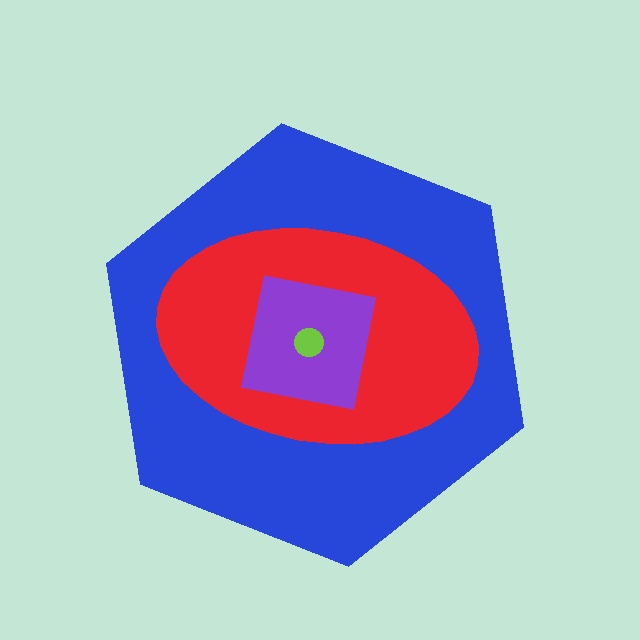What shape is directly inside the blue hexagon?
The red ellipse.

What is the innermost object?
The lime circle.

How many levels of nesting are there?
4.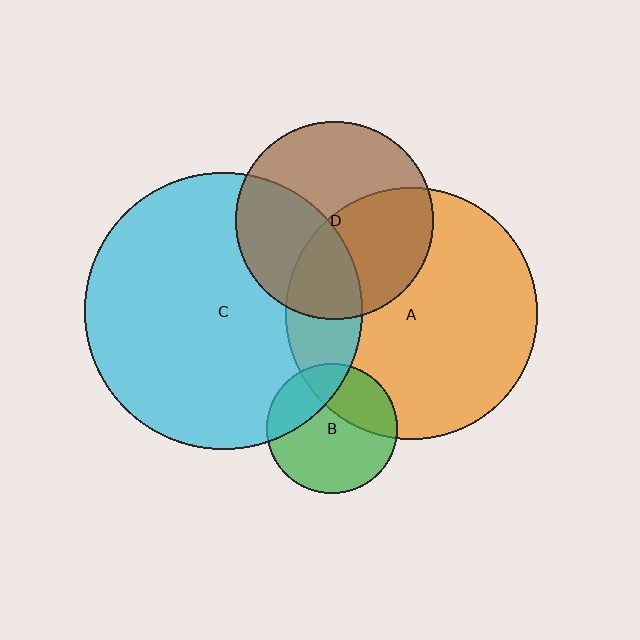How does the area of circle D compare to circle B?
Approximately 2.3 times.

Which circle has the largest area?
Circle C (cyan).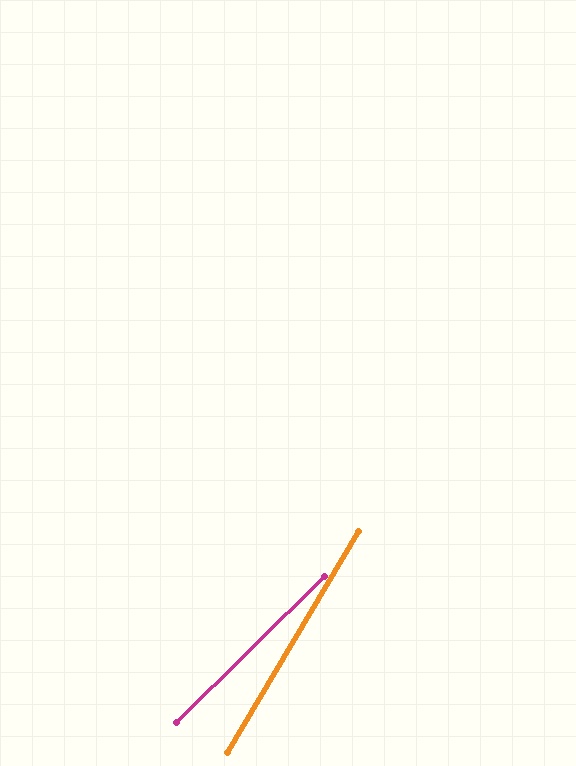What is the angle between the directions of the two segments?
Approximately 15 degrees.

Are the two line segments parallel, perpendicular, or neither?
Neither parallel nor perpendicular — they differ by about 15°.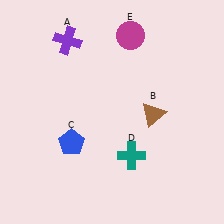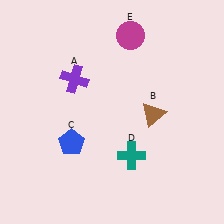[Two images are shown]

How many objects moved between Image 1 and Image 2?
1 object moved between the two images.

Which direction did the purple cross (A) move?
The purple cross (A) moved down.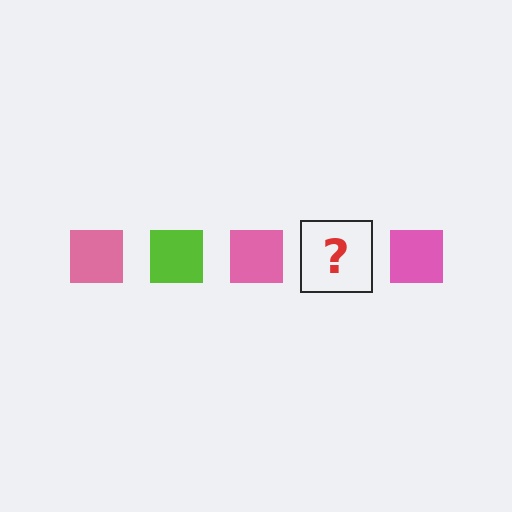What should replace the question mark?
The question mark should be replaced with a lime square.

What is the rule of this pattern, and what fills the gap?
The rule is that the pattern cycles through pink, lime squares. The gap should be filled with a lime square.